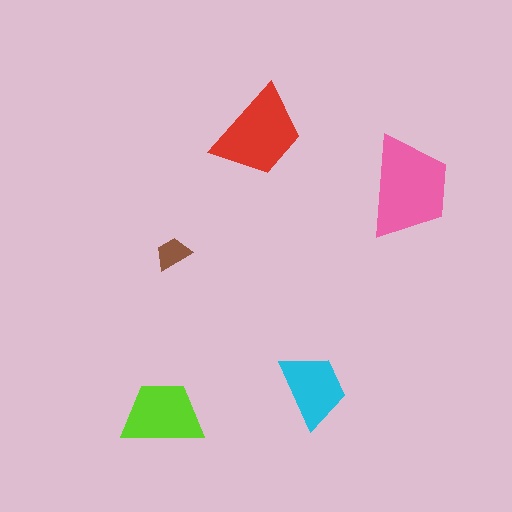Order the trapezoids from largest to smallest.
the pink one, the red one, the lime one, the cyan one, the brown one.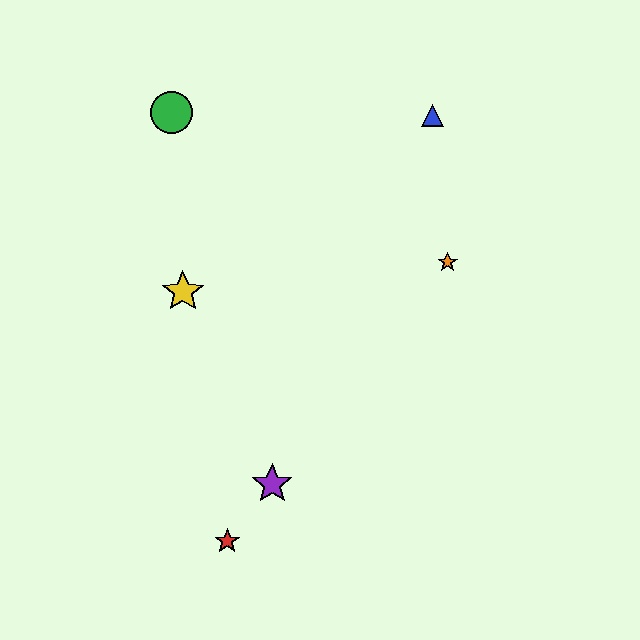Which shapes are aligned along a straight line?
The red star, the purple star, the orange star are aligned along a straight line.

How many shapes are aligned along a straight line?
3 shapes (the red star, the purple star, the orange star) are aligned along a straight line.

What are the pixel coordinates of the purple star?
The purple star is at (272, 484).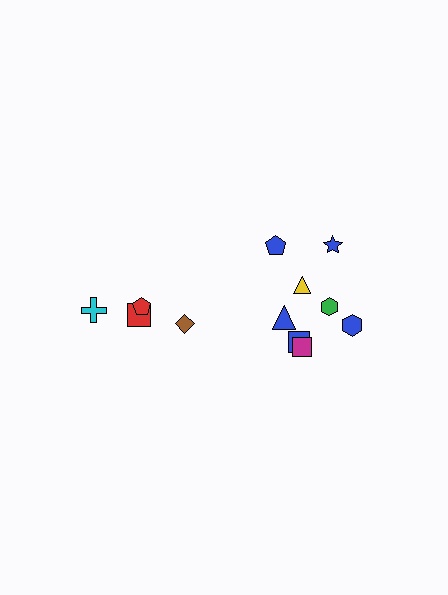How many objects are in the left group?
There are 4 objects.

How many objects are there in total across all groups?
There are 12 objects.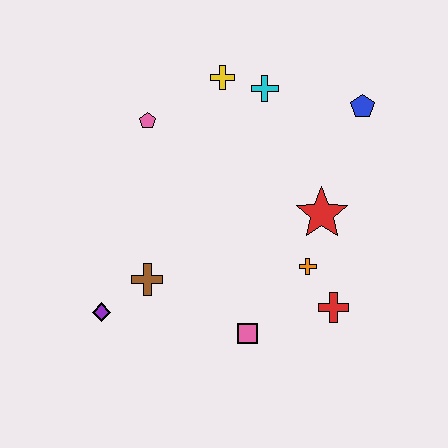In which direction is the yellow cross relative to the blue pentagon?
The yellow cross is to the left of the blue pentagon.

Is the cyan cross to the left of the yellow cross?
No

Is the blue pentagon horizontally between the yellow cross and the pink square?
No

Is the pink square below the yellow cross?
Yes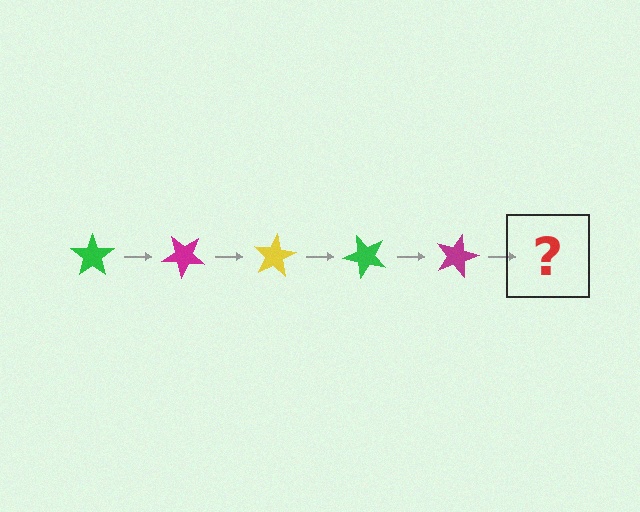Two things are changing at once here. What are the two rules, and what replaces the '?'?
The two rules are that it rotates 40 degrees each step and the color cycles through green, magenta, and yellow. The '?' should be a yellow star, rotated 200 degrees from the start.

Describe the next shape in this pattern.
It should be a yellow star, rotated 200 degrees from the start.